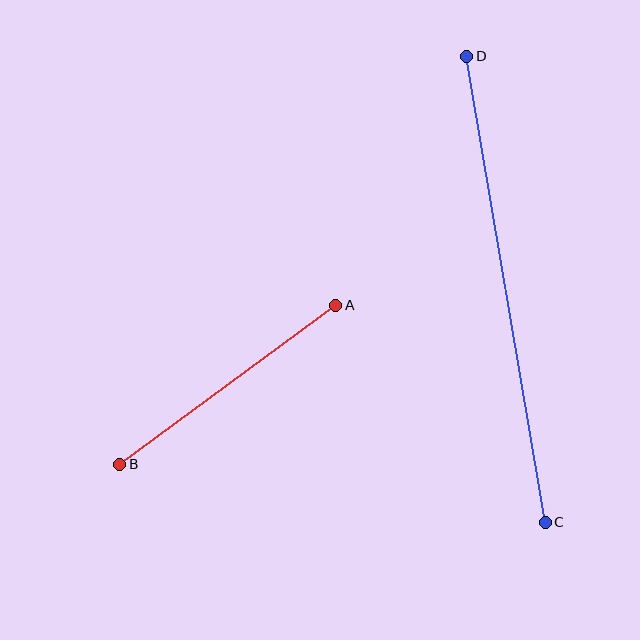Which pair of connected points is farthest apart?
Points C and D are farthest apart.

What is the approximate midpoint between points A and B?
The midpoint is at approximately (228, 385) pixels.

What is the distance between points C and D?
The distance is approximately 473 pixels.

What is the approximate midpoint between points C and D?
The midpoint is at approximately (506, 289) pixels.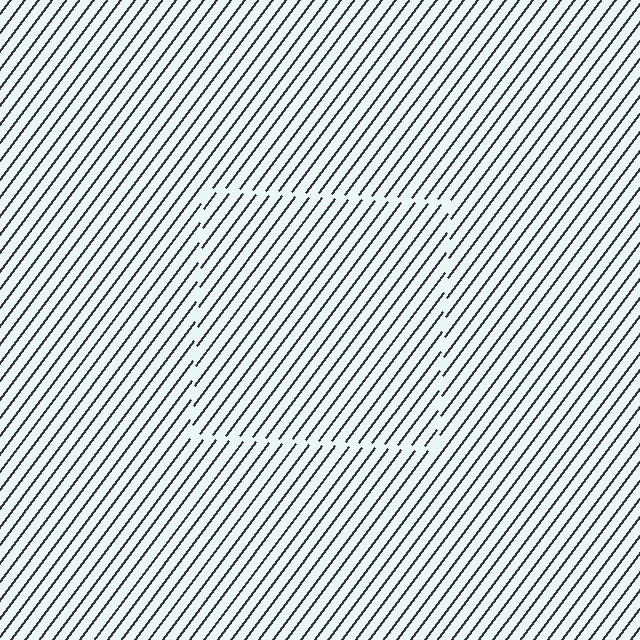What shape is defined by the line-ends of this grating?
An illusory square. The interior of the shape contains the same grating, shifted by half a period — the contour is defined by the phase discontinuity where line-ends from the inner and outer gratings abut.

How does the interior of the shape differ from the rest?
The interior of the shape contains the same grating, shifted by half a period — the contour is defined by the phase discontinuity where line-ends from the inner and outer gratings abut.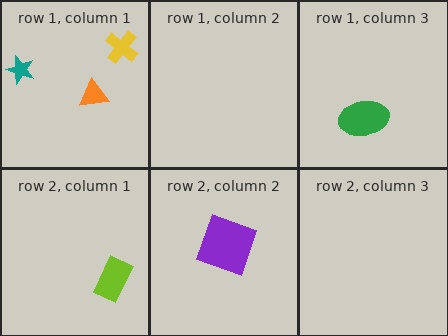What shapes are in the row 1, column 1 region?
The orange triangle, the teal star, the yellow cross.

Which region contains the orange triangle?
The row 1, column 1 region.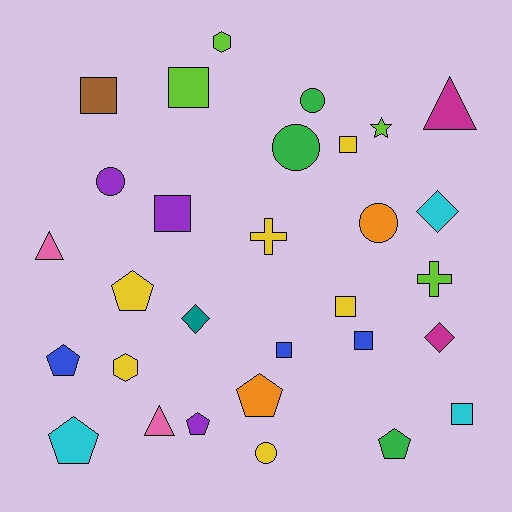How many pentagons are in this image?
There are 6 pentagons.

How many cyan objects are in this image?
There are 3 cyan objects.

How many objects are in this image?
There are 30 objects.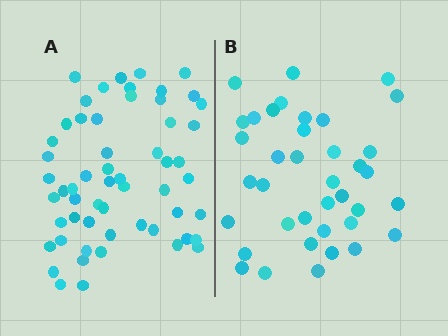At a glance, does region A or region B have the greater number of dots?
Region A (the left region) has more dots.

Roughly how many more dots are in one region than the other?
Region A has approximately 20 more dots than region B.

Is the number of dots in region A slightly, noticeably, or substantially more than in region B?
Region A has substantially more. The ratio is roughly 1.5 to 1.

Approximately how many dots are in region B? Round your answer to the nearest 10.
About 40 dots. (The exact count is 38, which rounds to 40.)